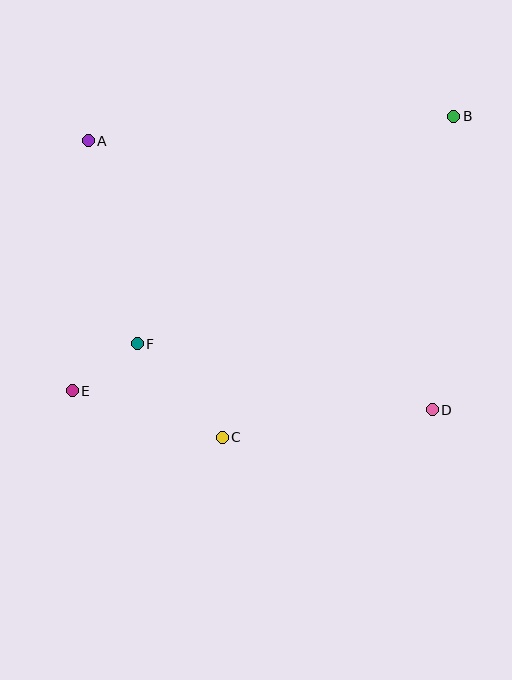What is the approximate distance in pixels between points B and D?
The distance between B and D is approximately 294 pixels.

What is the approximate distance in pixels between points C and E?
The distance between C and E is approximately 157 pixels.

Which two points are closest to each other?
Points E and F are closest to each other.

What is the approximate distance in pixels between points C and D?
The distance between C and D is approximately 212 pixels.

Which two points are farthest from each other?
Points B and E are farthest from each other.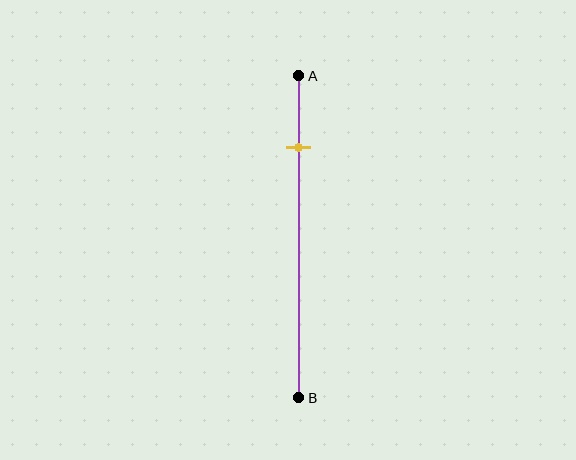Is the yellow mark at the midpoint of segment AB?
No, the mark is at about 20% from A, not at the 50% midpoint.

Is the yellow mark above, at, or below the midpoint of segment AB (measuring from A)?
The yellow mark is above the midpoint of segment AB.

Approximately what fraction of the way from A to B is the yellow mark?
The yellow mark is approximately 20% of the way from A to B.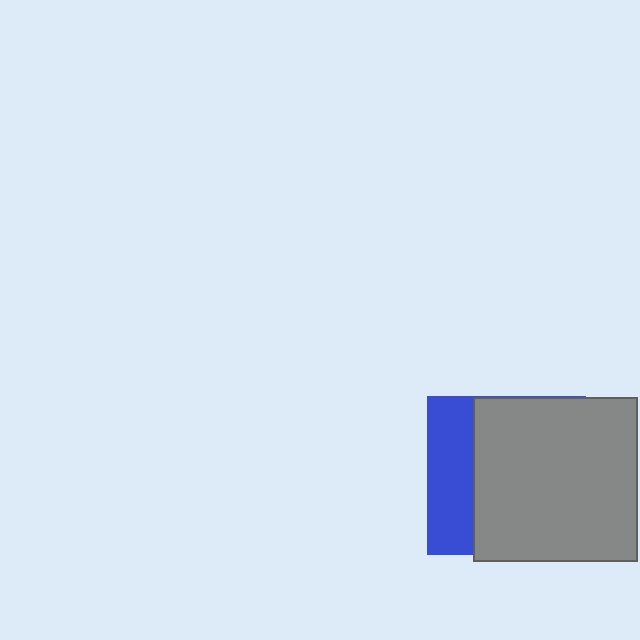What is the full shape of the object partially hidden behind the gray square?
The partially hidden object is a blue square.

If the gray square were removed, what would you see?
You would see the complete blue square.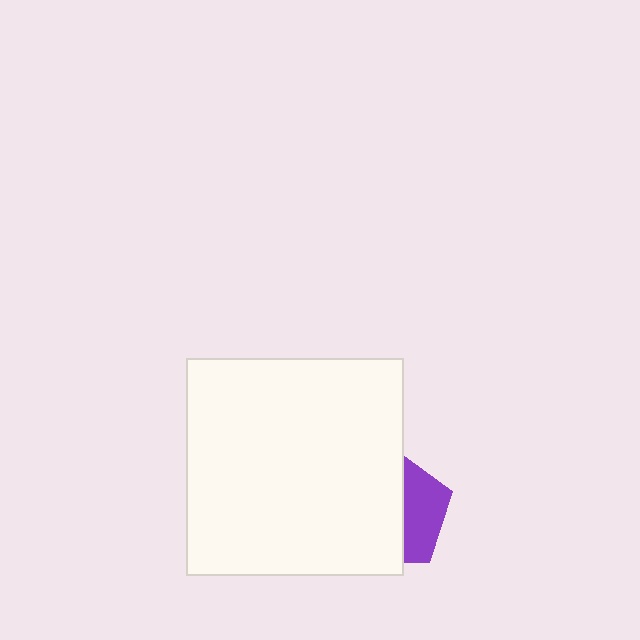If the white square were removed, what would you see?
You would see the complete purple pentagon.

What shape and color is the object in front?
The object in front is a white square.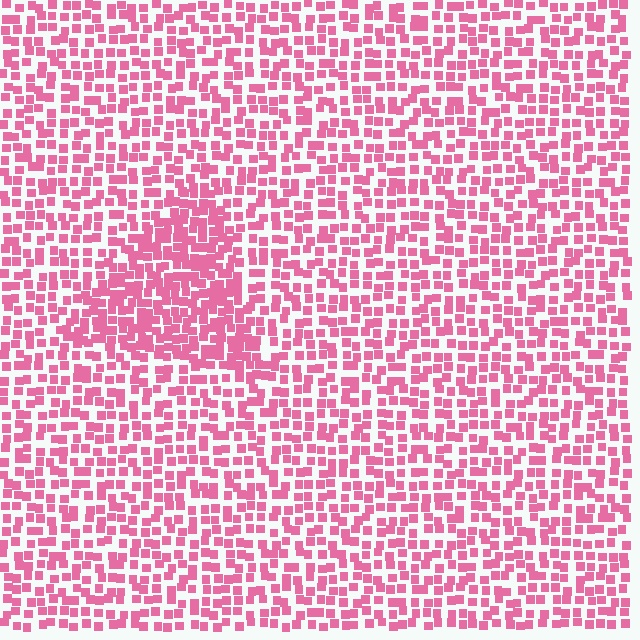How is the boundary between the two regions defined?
The boundary is defined by a change in element density (approximately 1.7x ratio). All elements are the same color, size, and shape.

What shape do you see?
I see a triangle.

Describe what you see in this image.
The image contains small pink elements arranged at two different densities. A triangle-shaped region is visible where the elements are more densely packed than the surrounding area.